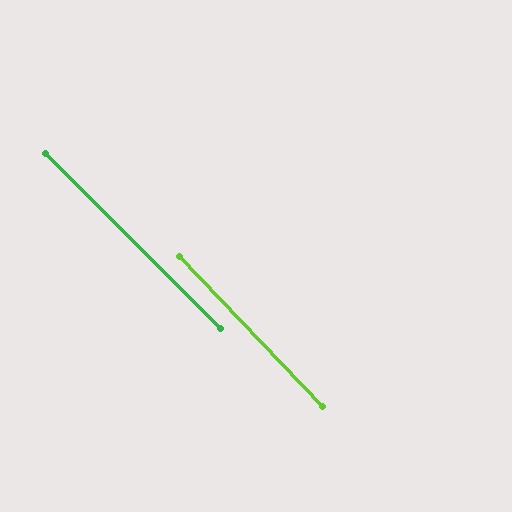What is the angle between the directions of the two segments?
Approximately 1 degree.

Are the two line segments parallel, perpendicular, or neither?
Parallel — their directions differ by only 1.4°.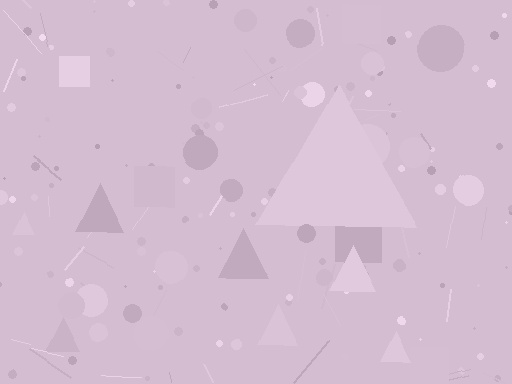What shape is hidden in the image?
A triangle is hidden in the image.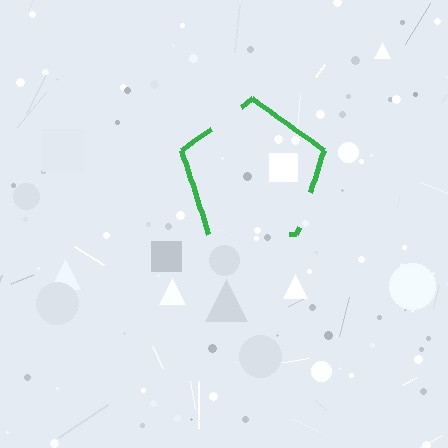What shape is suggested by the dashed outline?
The dashed outline suggests a pentagon.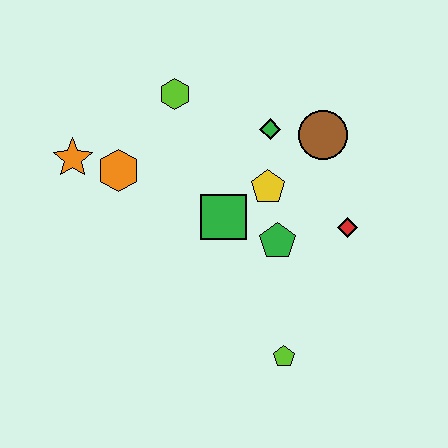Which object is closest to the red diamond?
The green pentagon is closest to the red diamond.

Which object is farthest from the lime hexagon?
The lime pentagon is farthest from the lime hexagon.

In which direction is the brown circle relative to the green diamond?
The brown circle is to the right of the green diamond.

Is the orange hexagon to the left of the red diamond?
Yes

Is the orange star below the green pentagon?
No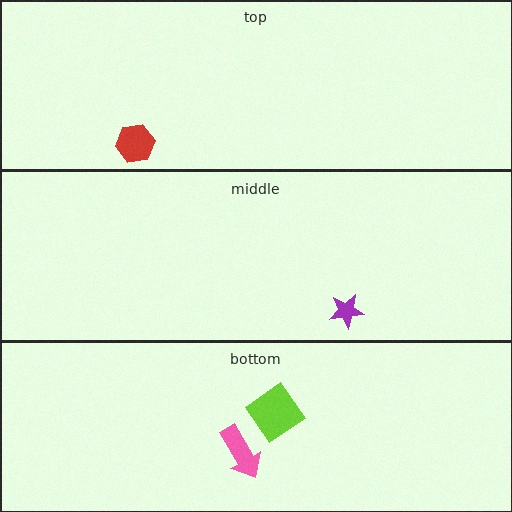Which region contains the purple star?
The middle region.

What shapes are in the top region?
The red hexagon.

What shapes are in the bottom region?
The lime diamond, the pink arrow.